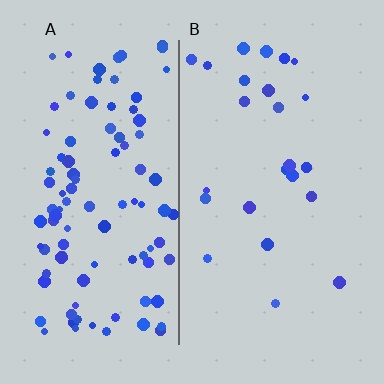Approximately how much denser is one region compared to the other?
Approximately 3.9× — region A over region B.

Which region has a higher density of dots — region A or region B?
A (the left).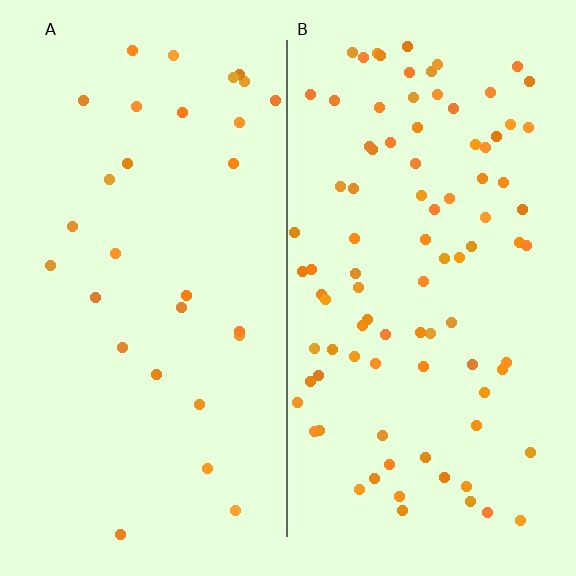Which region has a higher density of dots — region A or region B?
B (the right).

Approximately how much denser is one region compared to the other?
Approximately 3.1× — region B over region A.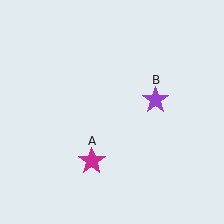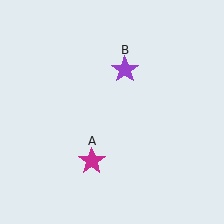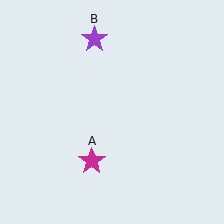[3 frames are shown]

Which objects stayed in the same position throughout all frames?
Magenta star (object A) remained stationary.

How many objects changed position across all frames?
1 object changed position: purple star (object B).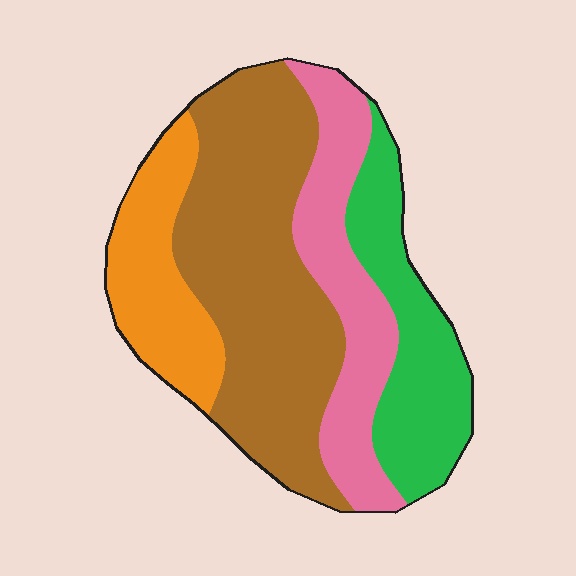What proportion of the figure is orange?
Orange covers roughly 15% of the figure.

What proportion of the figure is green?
Green takes up about one fifth (1/5) of the figure.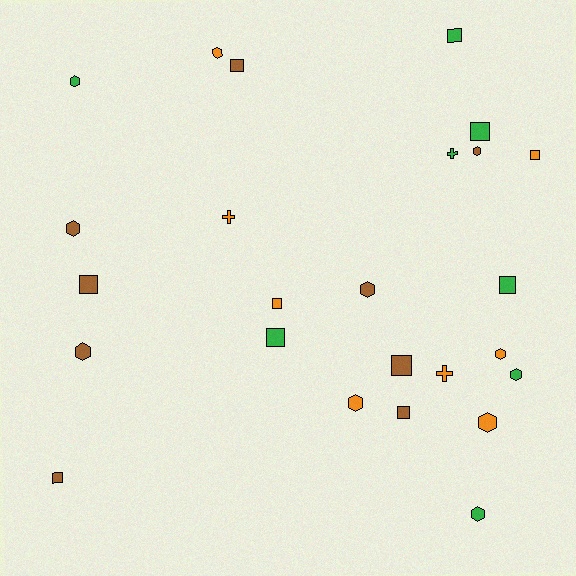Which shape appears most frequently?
Hexagon, with 11 objects.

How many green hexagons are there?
There are 3 green hexagons.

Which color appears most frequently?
Brown, with 9 objects.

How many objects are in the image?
There are 25 objects.